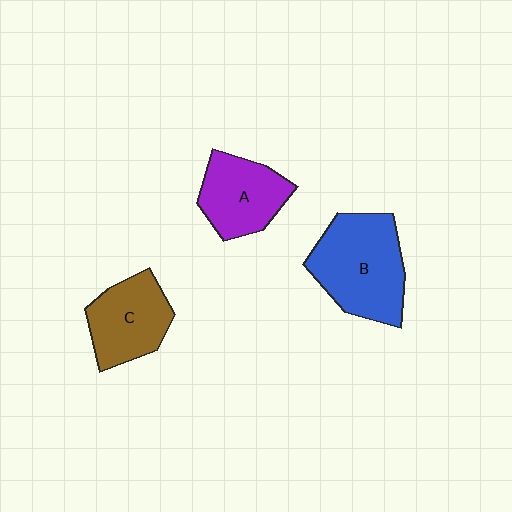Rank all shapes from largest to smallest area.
From largest to smallest: B (blue), C (brown), A (purple).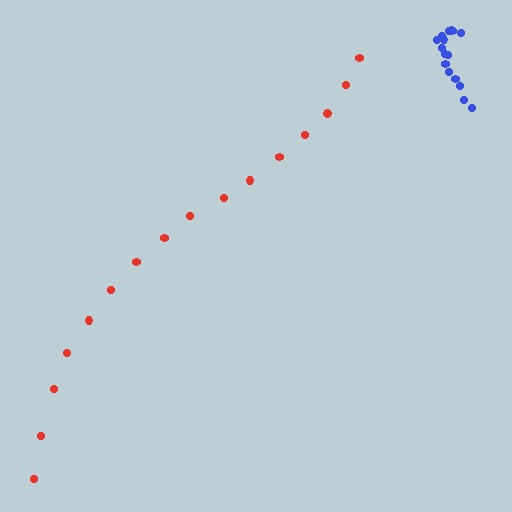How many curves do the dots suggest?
There are 2 distinct paths.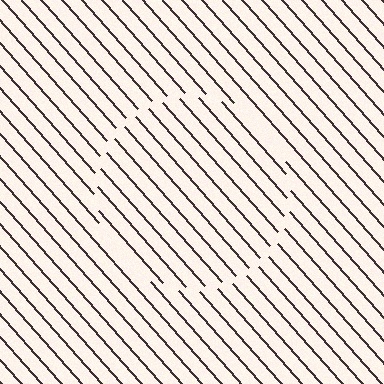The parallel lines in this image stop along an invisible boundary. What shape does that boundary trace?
An illusory circle. The interior of the shape contains the same grating, shifted by half a period — the contour is defined by the phase discontinuity where line-ends from the inner and outer gratings abut.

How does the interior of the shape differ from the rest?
The interior of the shape contains the same grating, shifted by half a period — the contour is defined by the phase discontinuity where line-ends from the inner and outer gratings abut.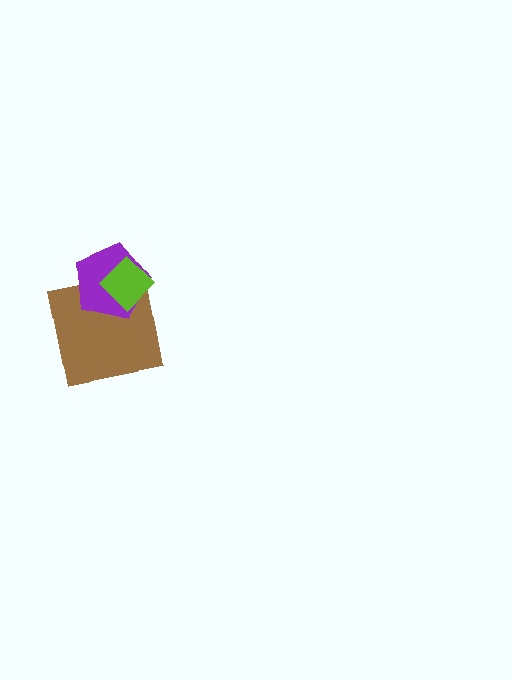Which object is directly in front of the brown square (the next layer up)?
The purple pentagon is directly in front of the brown square.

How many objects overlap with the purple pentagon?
2 objects overlap with the purple pentagon.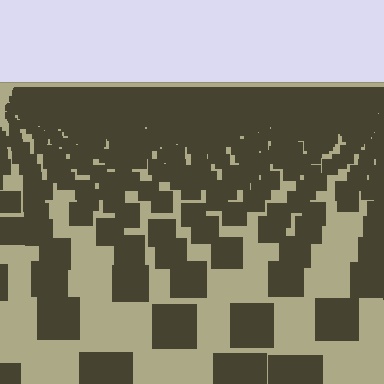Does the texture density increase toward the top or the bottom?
Density increases toward the top.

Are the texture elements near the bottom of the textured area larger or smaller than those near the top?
Larger. Near the bottom, elements are closer to the viewer and appear at a bigger on-screen size.